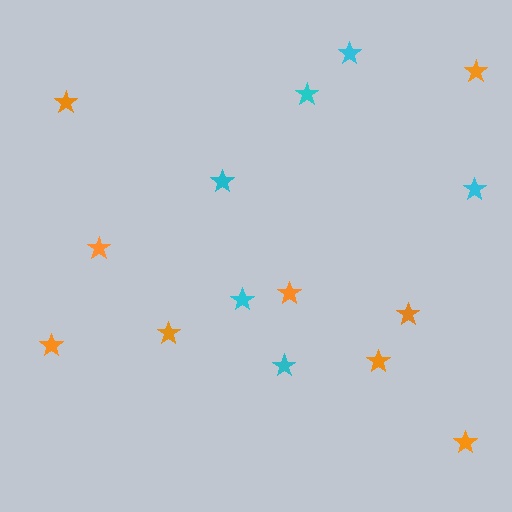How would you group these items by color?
There are 2 groups: one group of orange stars (9) and one group of cyan stars (6).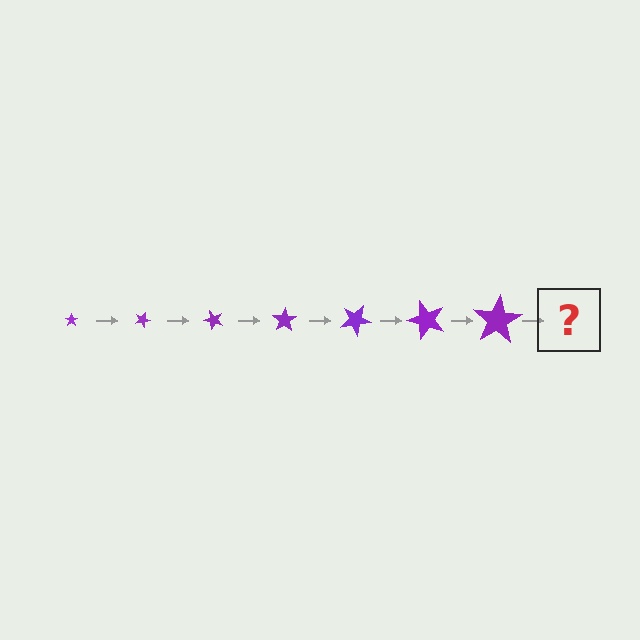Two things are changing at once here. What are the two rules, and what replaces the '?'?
The two rules are that the star grows larger each step and it rotates 25 degrees each step. The '?' should be a star, larger than the previous one and rotated 175 degrees from the start.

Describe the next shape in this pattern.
It should be a star, larger than the previous one and rotated 175 degrees from the start.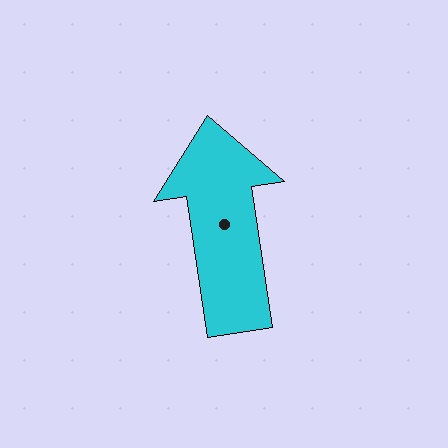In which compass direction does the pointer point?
North.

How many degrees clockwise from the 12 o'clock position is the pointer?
Approximately 351 degrees.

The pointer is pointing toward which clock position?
Roughly 12 o'clock.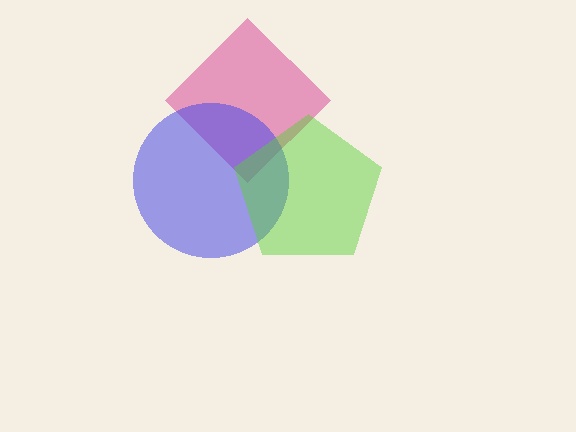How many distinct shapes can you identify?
There are 3 distinct shapes: a magenta diamond, a blue circle, a lime pentagon.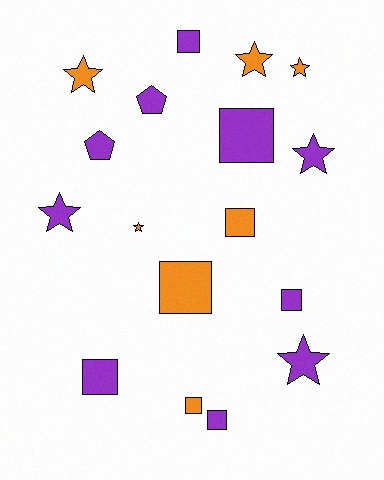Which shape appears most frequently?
Square, with 8 objects.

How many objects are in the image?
There are 17 objects.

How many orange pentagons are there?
There are no orange pentagons.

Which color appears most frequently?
Purple, with 10 objects.